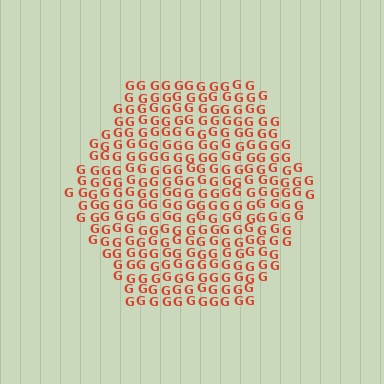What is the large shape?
The large shape is a hexagon.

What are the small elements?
The small elements are letter G's.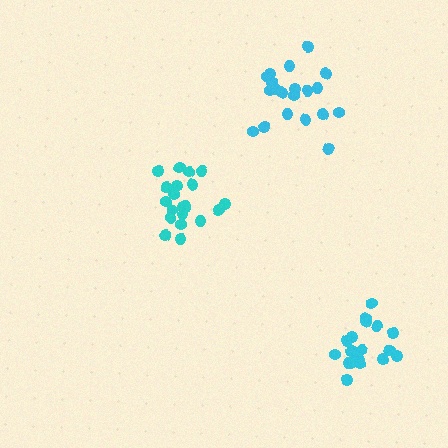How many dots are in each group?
Group 1: 20 dots, Group 2: 19 dots, Group 3: 21 dots (60 total).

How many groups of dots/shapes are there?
There are 3 groups.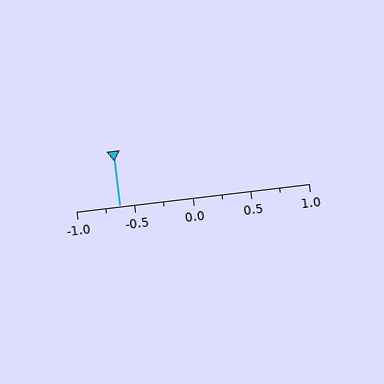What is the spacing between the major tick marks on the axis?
The major ticks are spaced 0.5 apart.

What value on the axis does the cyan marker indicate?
The marker indicates approximately -0.62.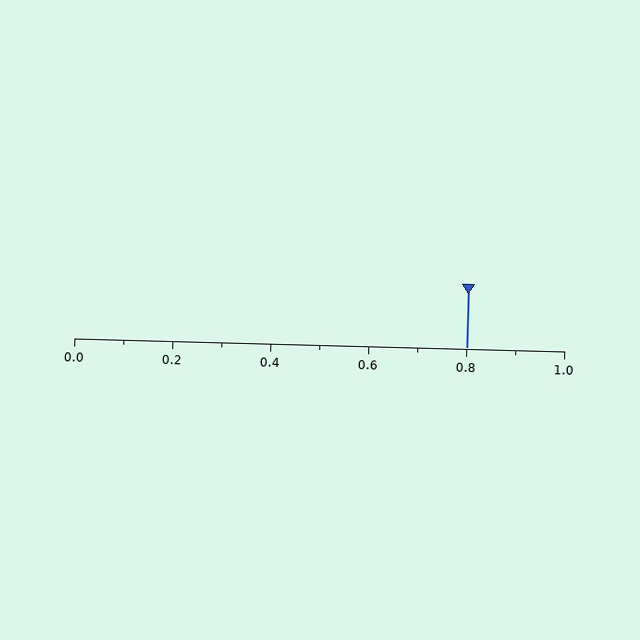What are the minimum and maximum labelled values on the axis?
The axis runs from 0.0 to 1.0.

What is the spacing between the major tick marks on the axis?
The major ticks are spaced 0.2 apart.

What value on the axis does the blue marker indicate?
The marker indicates approximately 0.8.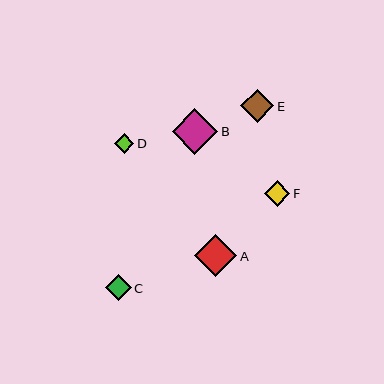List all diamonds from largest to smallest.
From largest to smallest: B, A, E, C, F, D.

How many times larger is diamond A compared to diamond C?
Diamond A is approximately 1.6 times the size of diamond C.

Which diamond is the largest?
Diamond B is the largest with a size of approximately 45 pixels.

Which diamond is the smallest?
Diamond D is the smallest with a size of approximately 20 pixels.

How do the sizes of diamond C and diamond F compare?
Diamond C and diamond F are approximately the same size.